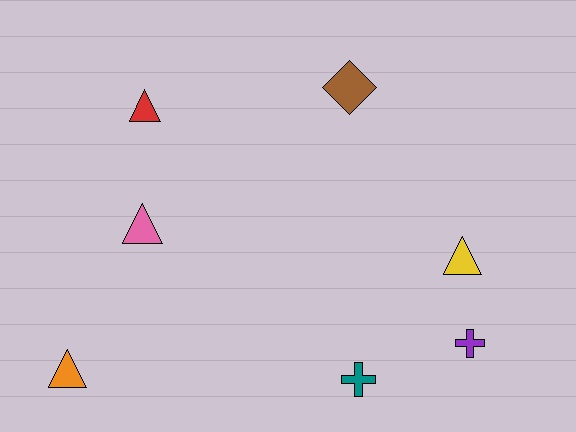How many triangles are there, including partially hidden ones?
There are 4 triangles.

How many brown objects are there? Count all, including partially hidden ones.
There is 1 brown object.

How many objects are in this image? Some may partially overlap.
There are 7 objects.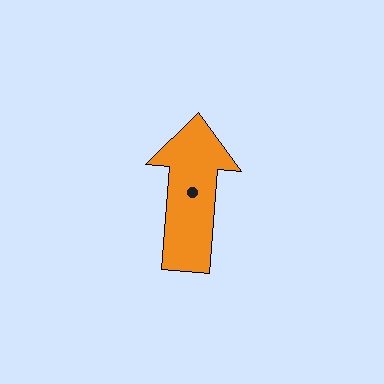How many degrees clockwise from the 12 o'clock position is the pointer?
Approximately 4 degrees.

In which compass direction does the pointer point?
North.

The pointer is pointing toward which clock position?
Roughly 12 o'clock.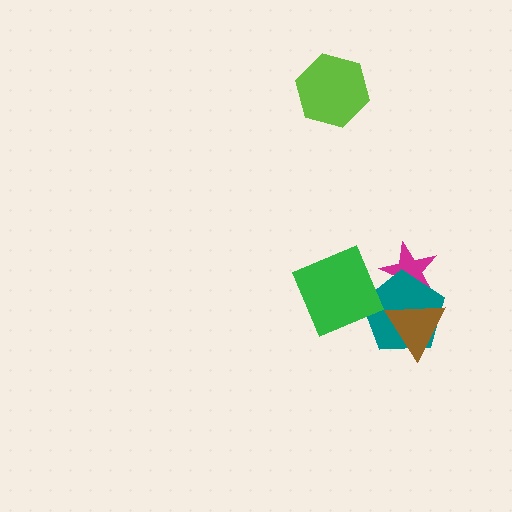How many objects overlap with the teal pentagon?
3 objects overlap with the teal pentagon.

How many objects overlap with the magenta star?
2 objects overlap with the magenta star.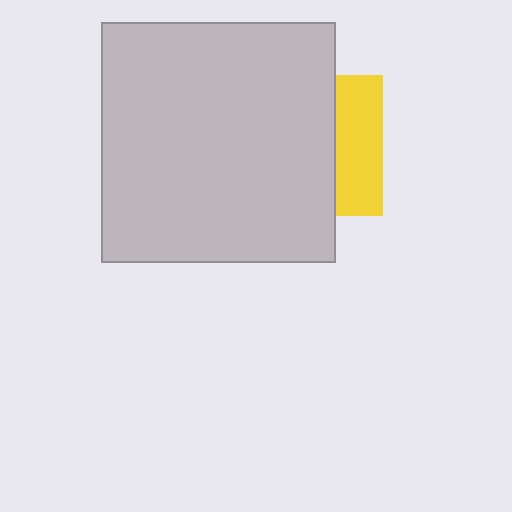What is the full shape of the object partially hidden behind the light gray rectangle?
The partially hidden object is a yellow square.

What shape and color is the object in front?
The object in front is a light gray rectangle.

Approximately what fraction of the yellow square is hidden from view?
Roughly 66% of the yellow square is hidden behind the light gray rectangle.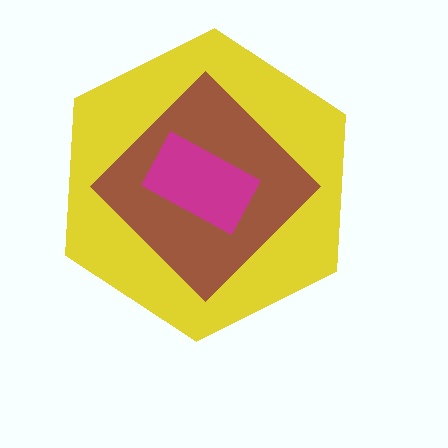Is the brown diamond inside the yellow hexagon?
Yes.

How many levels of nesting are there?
3.